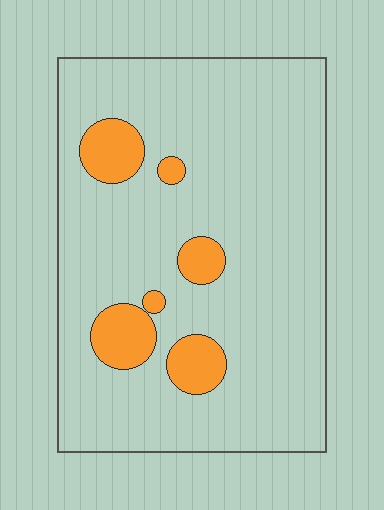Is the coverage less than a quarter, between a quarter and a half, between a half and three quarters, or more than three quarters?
Less than a quarter.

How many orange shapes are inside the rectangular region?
6.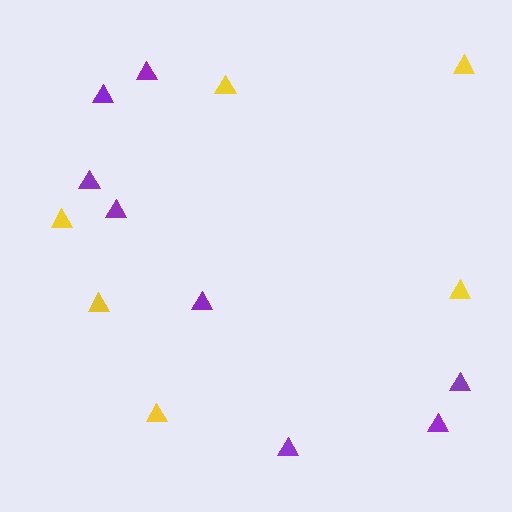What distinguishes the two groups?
There are 2 groups: one group of purple triangles (8) and one group of yellow triangles (6).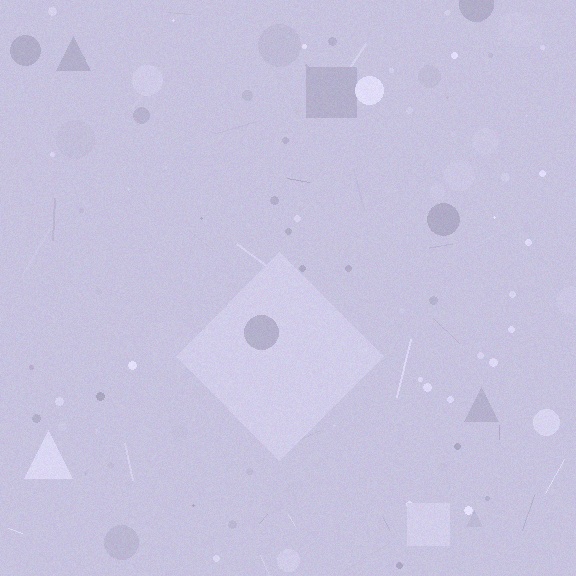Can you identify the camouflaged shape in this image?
The camouflaged shape is a diamond.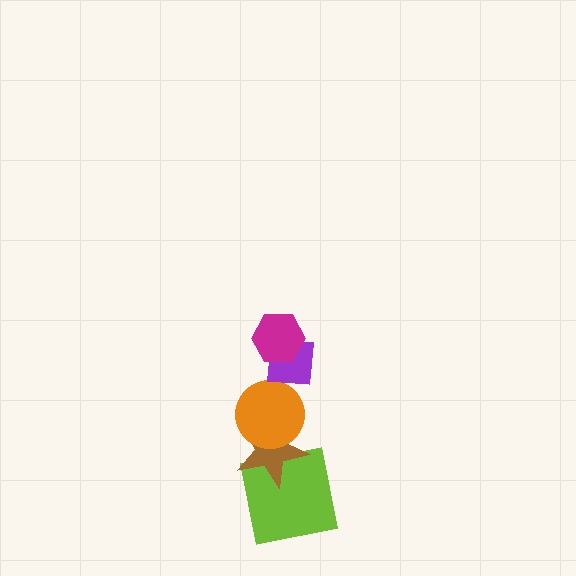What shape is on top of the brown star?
The orange circle is on top of the brown star.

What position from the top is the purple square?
The purple square is 2nd from the top.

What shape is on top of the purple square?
The magenta hexagon is on top of the purple square.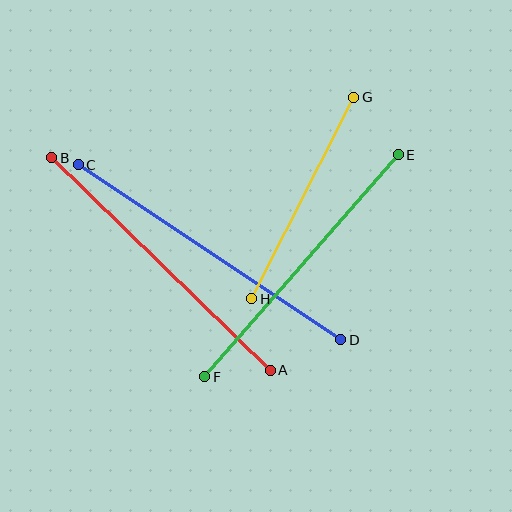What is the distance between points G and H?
The distance is approximately 226 pixels.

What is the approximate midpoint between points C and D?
The midpoint is at approximately (209, 252) pixels.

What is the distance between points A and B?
The distance is approximately 304 pixels.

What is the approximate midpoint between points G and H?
The midpoint is at approximately (303, 198) pixels.